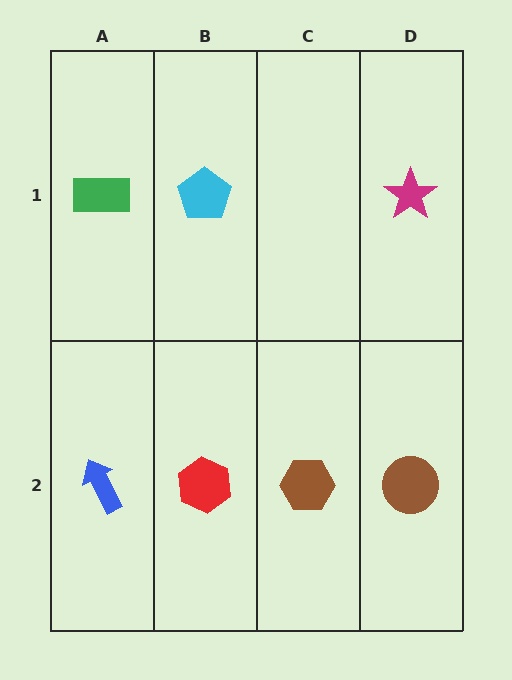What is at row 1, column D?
A magenta star.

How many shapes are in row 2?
4 shapes.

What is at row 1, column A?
A green rectangle.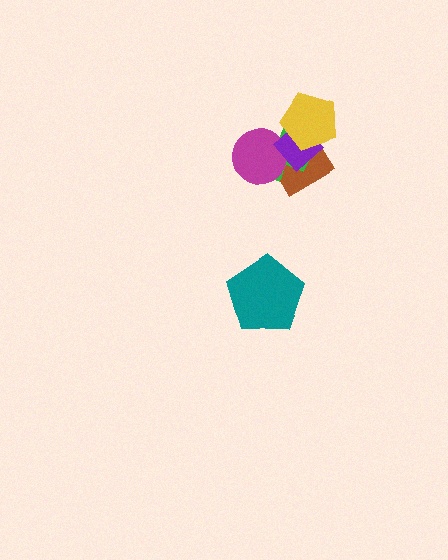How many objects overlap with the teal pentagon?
0 objects overlap with the teal pentagon.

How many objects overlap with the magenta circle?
3 objects overlap with the magenta circle.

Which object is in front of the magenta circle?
The purple diamond is in front of the magenta circle.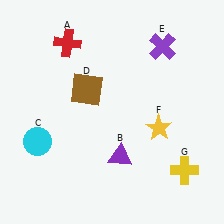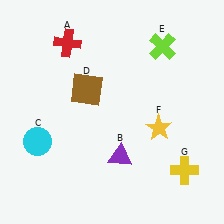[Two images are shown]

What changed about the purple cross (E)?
In Image 1, E is purple. In Image 2, it changed to lime.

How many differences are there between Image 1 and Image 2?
There is 1 difference between the two images.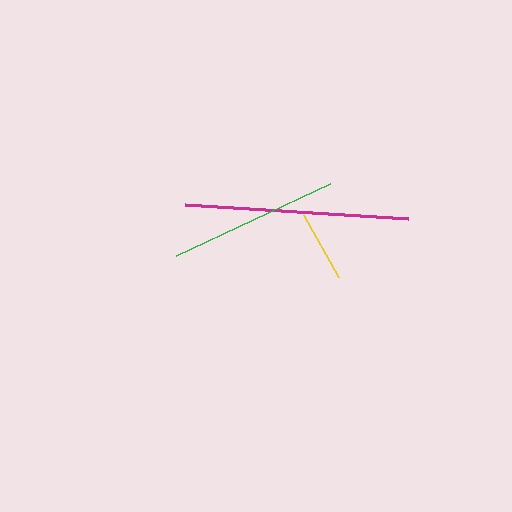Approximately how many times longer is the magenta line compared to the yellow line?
The magenta line is approximately 3.1 times the length of the yellow line.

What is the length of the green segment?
The green segment is approximately 169 pixels long.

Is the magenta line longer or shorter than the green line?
The magenta line is longer than the green line.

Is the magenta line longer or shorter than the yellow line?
The magenta line is longer than the yellow line.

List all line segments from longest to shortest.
From longest to shortest: magenta, green, yellow.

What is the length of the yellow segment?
The yellow segment is approximately 72 pixels long.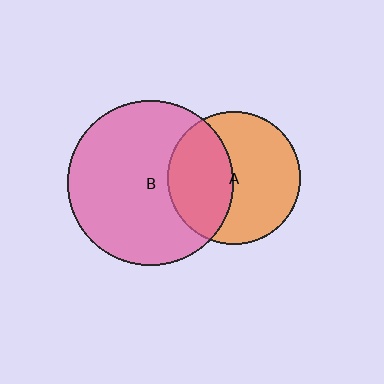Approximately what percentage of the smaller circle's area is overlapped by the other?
Approximately 40%.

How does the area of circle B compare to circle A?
Approximately 1.5 times.